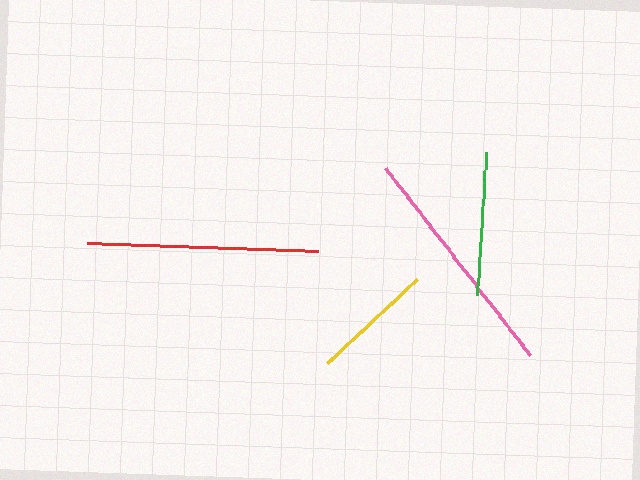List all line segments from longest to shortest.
From longest to shortest: pink, red, green, yellow.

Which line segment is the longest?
The pink line is the longest at approximately 236 pixels.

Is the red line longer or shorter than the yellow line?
The red line is longer than the yellow line.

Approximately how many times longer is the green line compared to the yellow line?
The green line is approximately 1.2 times the length of the yellow line.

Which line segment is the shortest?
The yellow line is the shortest at approximately 123 pixels.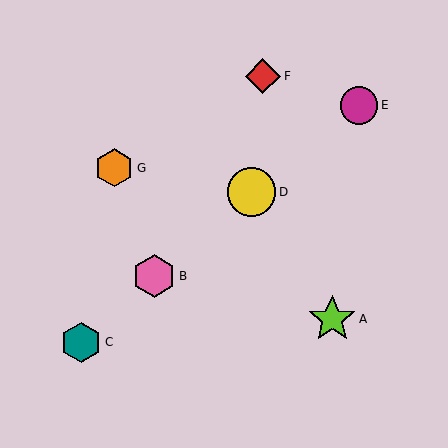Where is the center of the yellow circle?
The center of the yellow circle is at (251, 192).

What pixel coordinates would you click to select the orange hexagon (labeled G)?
Click at (114, 168) to select the orange hexagon G.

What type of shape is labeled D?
Shape D is a yellow circle.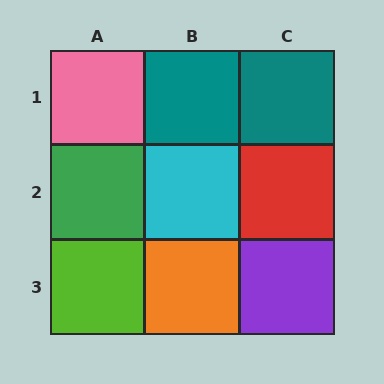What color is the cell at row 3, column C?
Purple.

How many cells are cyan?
1 cell is cyan.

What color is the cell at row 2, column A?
Green.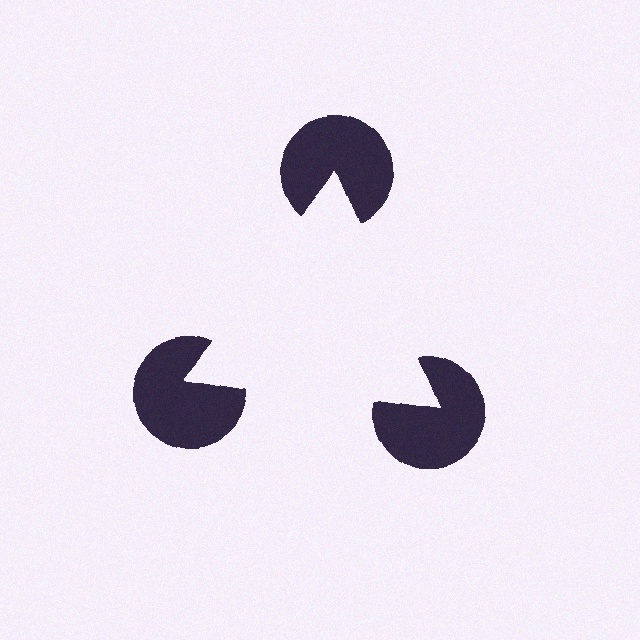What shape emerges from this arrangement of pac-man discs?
An illusory triangle — its edges are inferred from the aligned wedge cuts in the pac-man discs, not physically drawn.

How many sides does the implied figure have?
3 sides.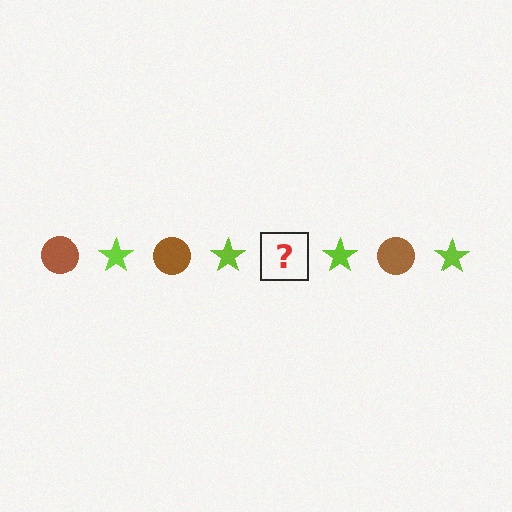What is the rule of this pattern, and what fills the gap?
The rule is that the pattern alternates between brown circle and lime star. The gap should be filled with a brown circle.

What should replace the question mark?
The question mark should be replaced with a brown circle.